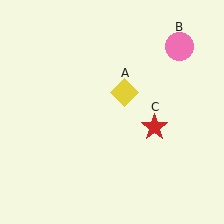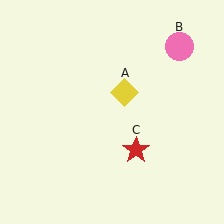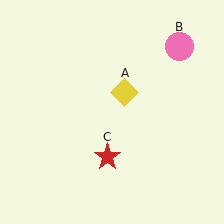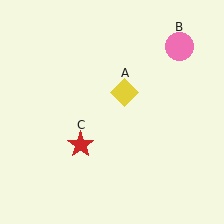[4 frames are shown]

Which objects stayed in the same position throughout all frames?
Yellow diamond (object A) and pink circle (object B) remained stationary.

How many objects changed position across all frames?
1 object changed position: red star (object C).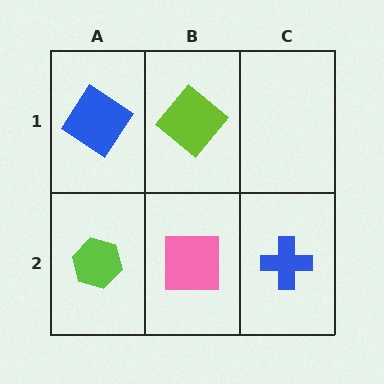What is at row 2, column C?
A blue cross.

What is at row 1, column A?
A blue diamond.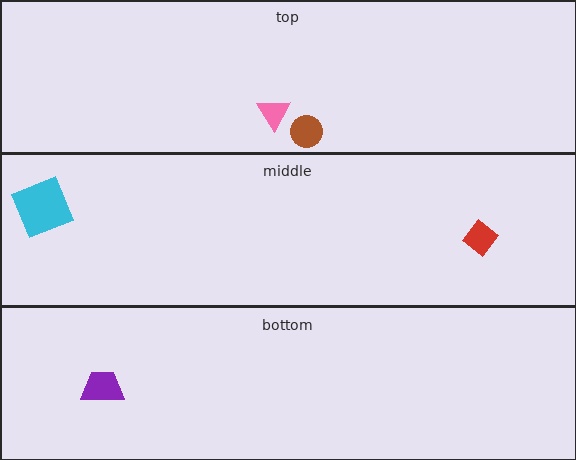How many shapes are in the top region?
2.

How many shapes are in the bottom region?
1.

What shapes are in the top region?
The brown circle, the pink triangle.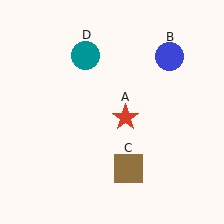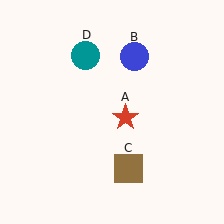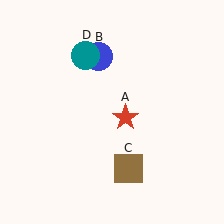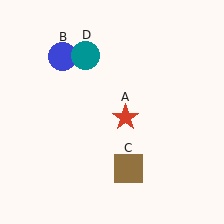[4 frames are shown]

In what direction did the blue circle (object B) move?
The blue circle (object B) moved left.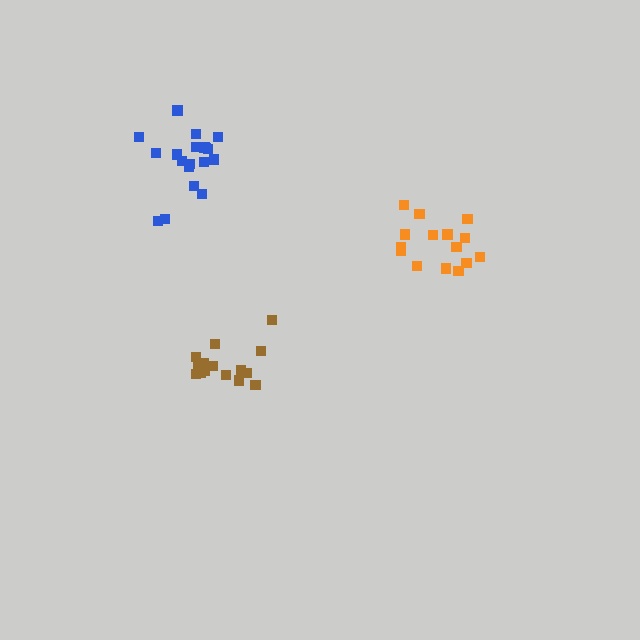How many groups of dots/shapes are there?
There are 3 groups.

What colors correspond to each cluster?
The clusters are colored: orange, brown, blue.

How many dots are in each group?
Group 1: 15 dots, Group 2: 15 dots, Group 3: 20 dots (50 total).